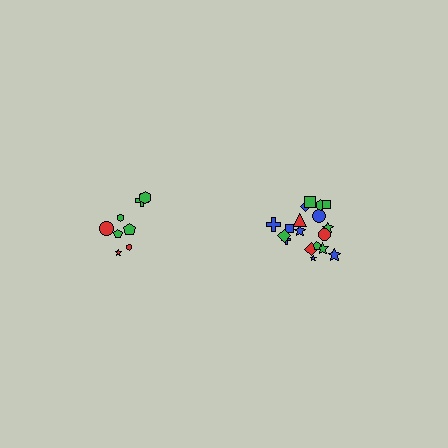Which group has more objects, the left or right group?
The right group.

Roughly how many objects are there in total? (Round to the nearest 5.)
Roughly 25 objects in total.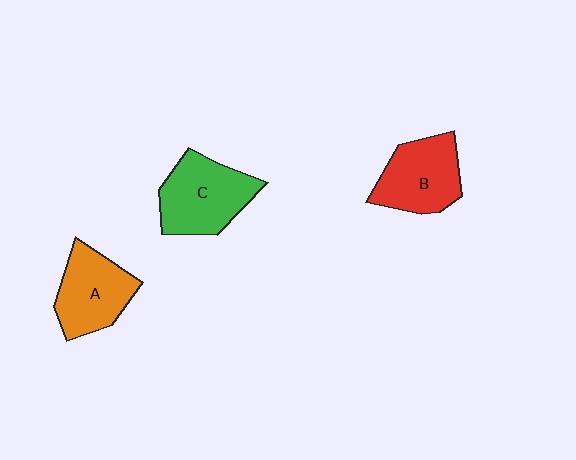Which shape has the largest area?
Shape C (green).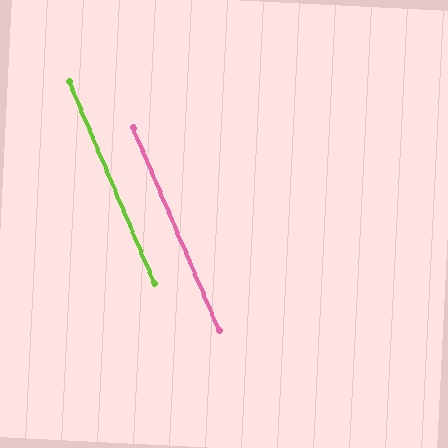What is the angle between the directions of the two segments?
Approximately 0 degrees.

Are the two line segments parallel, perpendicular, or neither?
Parallel — their directions differ by only 0.1°.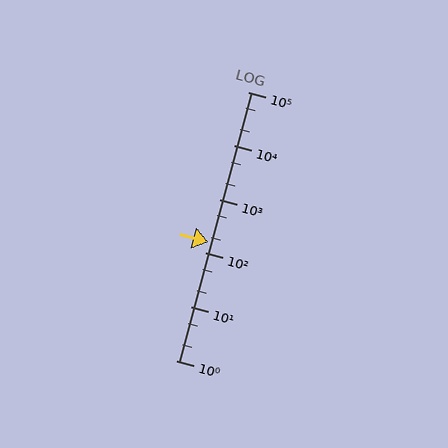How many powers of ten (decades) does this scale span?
The scale spans 5 decades, from 1 to 100000.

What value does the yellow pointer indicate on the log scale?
The pointer indicates approximately 160.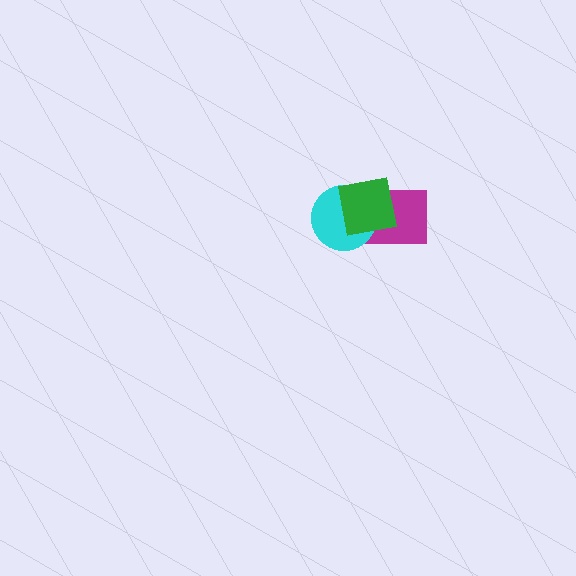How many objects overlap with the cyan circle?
2 objects overlap with the cyan circle.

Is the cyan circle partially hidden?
Yes, it is partially covered by another shape.